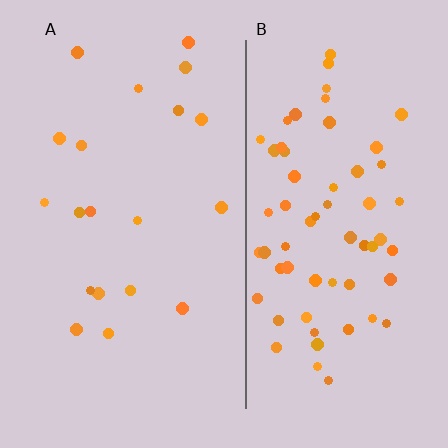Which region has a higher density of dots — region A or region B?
B (the right).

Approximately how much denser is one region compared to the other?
Approximately 3.3× — region B over region A.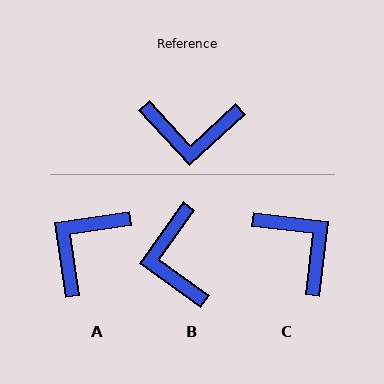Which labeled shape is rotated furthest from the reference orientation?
C, about 130 degrees away.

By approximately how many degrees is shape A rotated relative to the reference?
Approximately 124 degrees clockwise.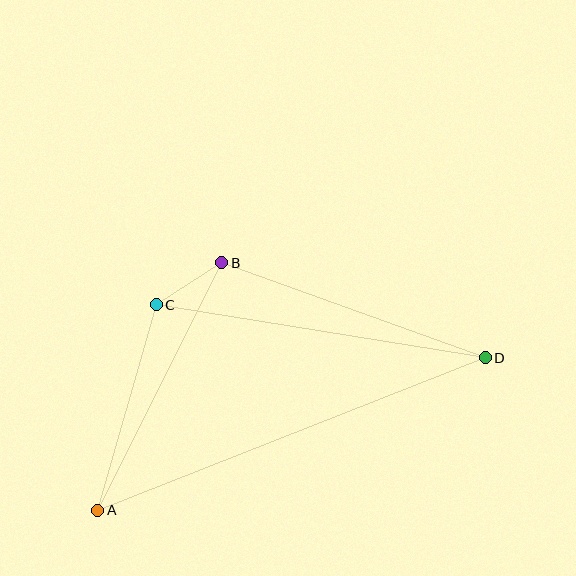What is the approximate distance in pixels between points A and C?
The distance between A and C is approximately 214 pixels.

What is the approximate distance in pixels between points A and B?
The distance between A and B is approximately 277 pixels.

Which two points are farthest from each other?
Points A and D are farthest from each other.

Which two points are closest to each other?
Points B and C are closest to each other.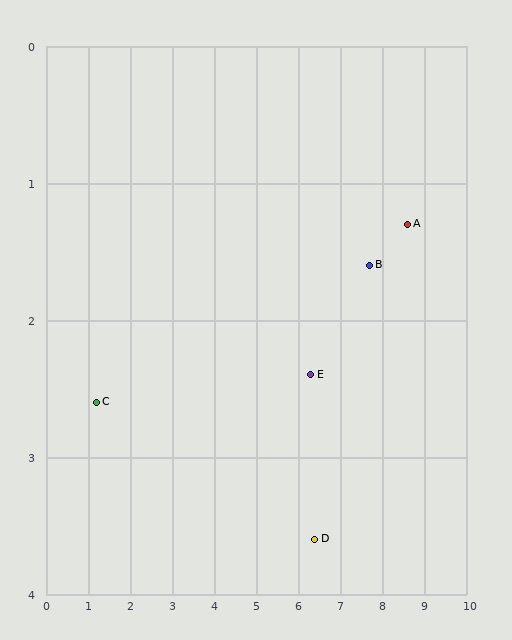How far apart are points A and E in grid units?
Points A and E are about 2.5 grid units apart.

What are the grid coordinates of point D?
Point D is at approximately (6.4, 3.6).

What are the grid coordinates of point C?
Point C is at approximately (1.2, 2.6).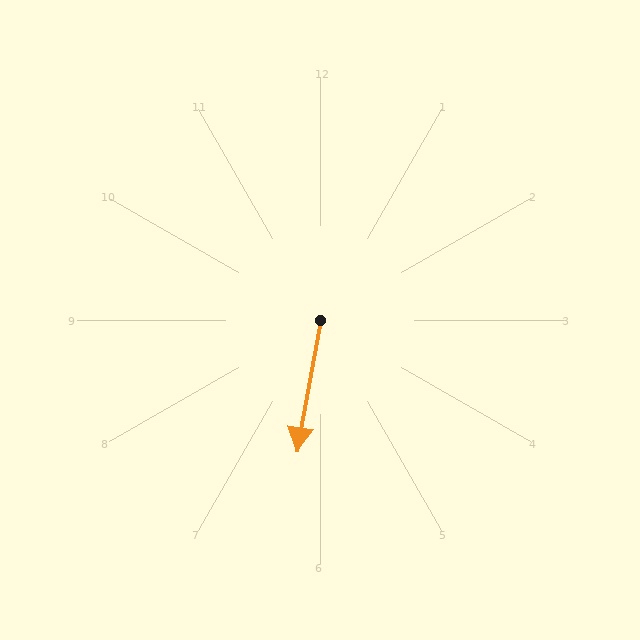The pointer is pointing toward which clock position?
Roughly 6 o'clock.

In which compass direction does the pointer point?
South.